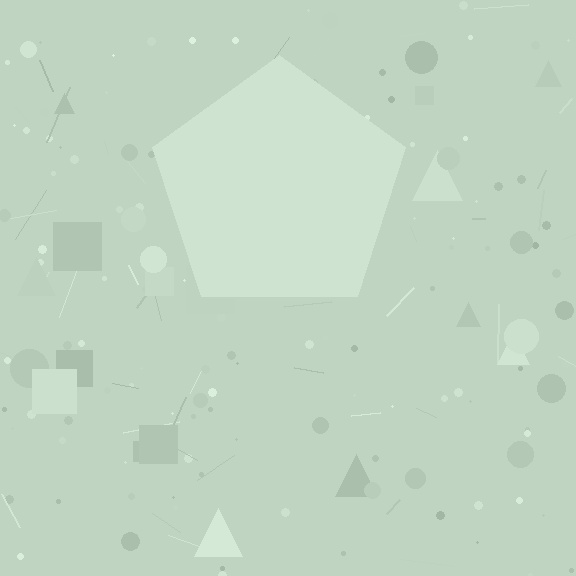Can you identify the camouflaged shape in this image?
The camouflaged shape is a pentagon.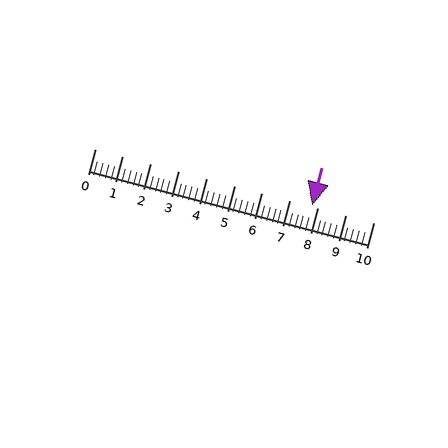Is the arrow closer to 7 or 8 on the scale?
The arrow is closer to 8.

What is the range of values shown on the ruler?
The ruler shows values from 0 to 10.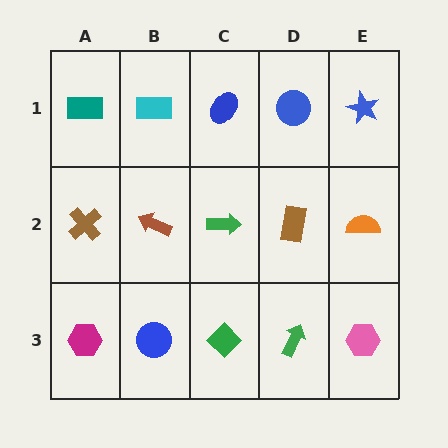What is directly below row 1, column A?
A brown cross.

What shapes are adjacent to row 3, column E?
An orange semicircle (row 2, column E), a green arrow (row 3, column D).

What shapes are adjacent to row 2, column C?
A blue ellipse (row 1, column C), a green diamond (row 3, column C), a brown arrow (row 2, column B), a brown rectangle (row 2, column D).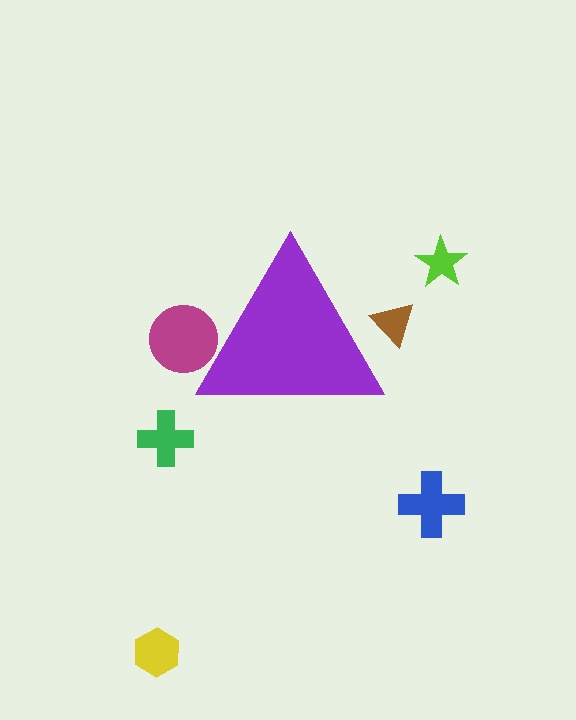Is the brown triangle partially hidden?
Yes, the brown triangle is partially hidden behind the purple triangle.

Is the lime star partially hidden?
No, the lime star is fully visible.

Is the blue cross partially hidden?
No, the blue cross is fully visible.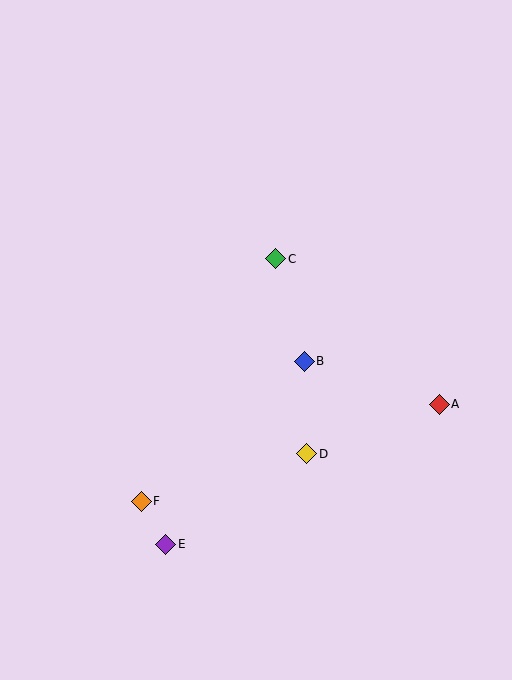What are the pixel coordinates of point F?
Point F is at (141, 501).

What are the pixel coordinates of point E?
Point E is at (166, 544).